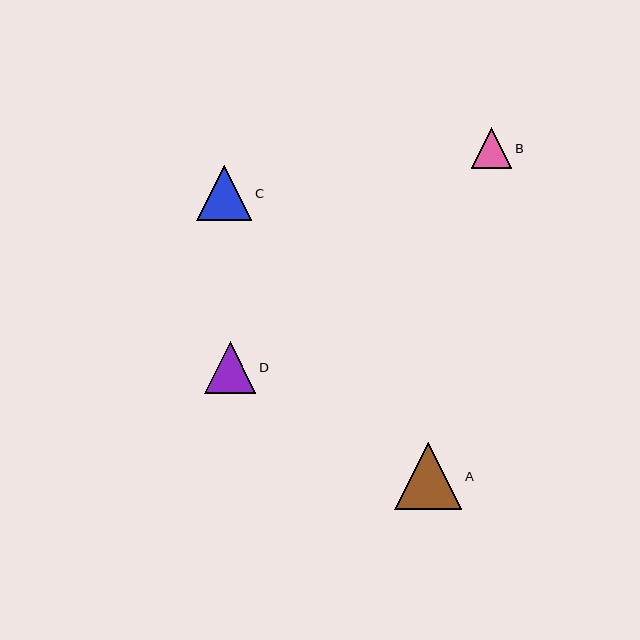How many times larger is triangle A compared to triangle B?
Triangle A is approximately 1.7 times the size of triangle B.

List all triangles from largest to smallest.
From largest to smallest: A, C, D, B.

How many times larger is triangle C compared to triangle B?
Triangle C is approximately 1.4 times the size of triangle B.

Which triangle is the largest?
Triangle A is the largest with a size of approximately 67 pixels.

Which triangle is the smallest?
Triangle B is the smallest with a size of approximately 41 pixels.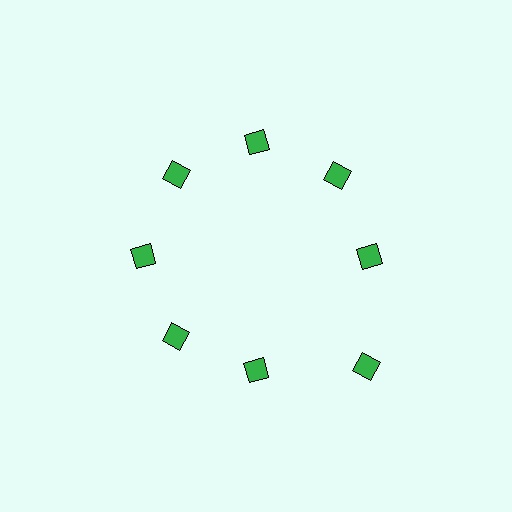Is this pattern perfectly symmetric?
No. The 8 green diamonds are arranged in a ring, but one element near the 4 o'clock position is pushed outward from the center, breaking the 8-fold rotational symmetry.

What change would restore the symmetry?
The symmetry would be restored by moving it inward, back onto the ring so that all 8 diamonds sit at equal angles and equal distance from the center.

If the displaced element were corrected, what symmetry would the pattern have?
It would have 8-fold rotational symmetry — the pattern would map onto itself every 45 degrees.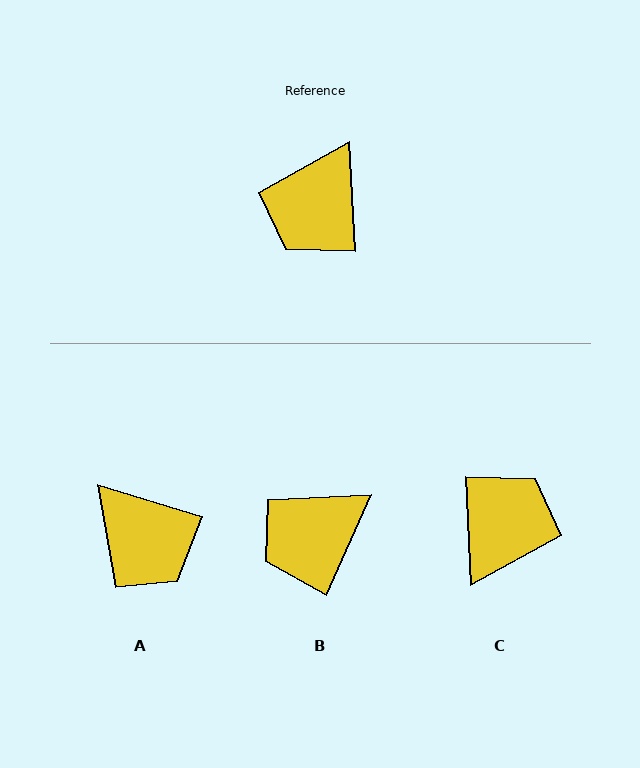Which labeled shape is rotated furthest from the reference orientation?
C, about 180 degrees away.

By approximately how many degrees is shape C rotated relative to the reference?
Approximately 180 degrees counter-clockwise.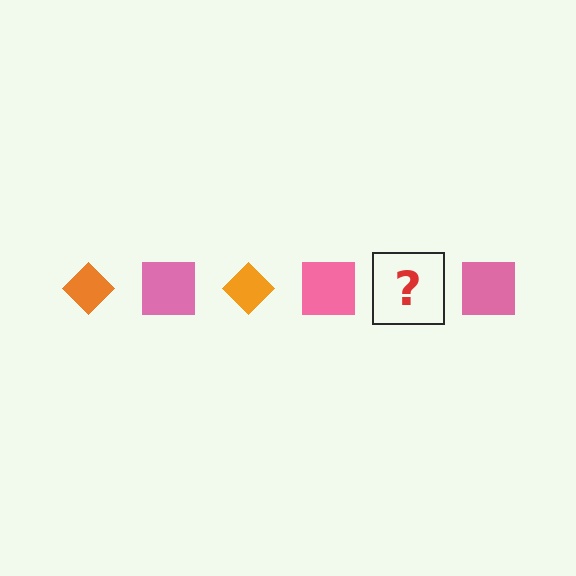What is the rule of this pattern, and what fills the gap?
The rule is that the pattern alternates between orange diamond and pink square. The gap should be filled with an orange diamond.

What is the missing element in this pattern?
The missing element is an orange diamond.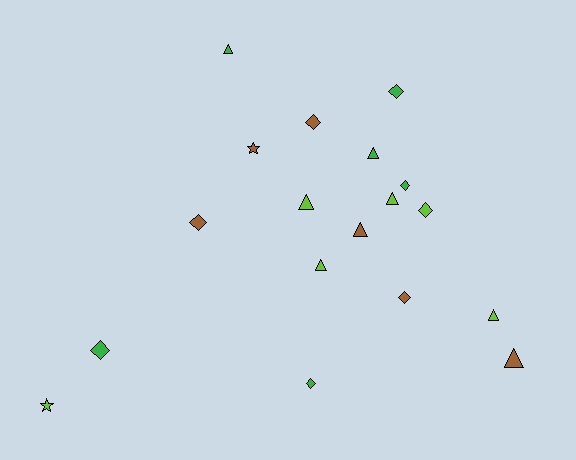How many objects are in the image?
There are 18 objects.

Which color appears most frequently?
Brown, with 6 objects.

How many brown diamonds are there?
There are 3 brown diamonds.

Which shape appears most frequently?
Triangle, with 8 objects.